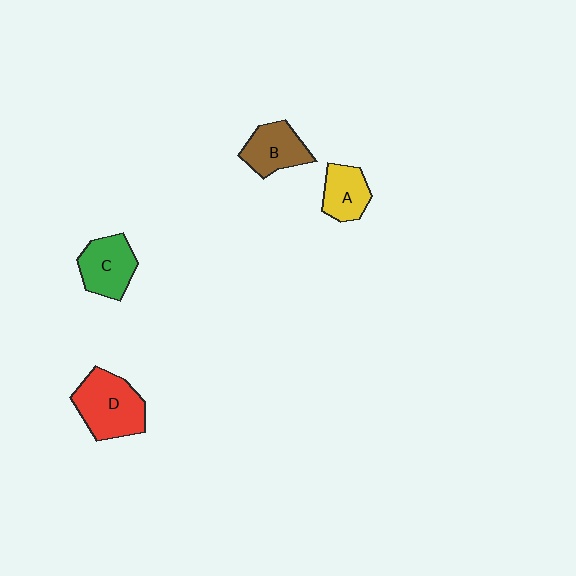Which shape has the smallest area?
Shape A (yellow).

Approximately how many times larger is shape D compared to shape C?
Approximately 1.3 times.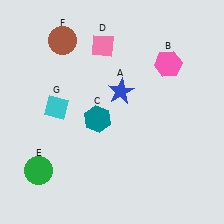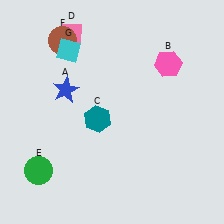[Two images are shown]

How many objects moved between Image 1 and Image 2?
3 objects moved between the two images.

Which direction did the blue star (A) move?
The blue star (A) moved left.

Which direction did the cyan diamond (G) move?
The cyan diamond (G) moved up.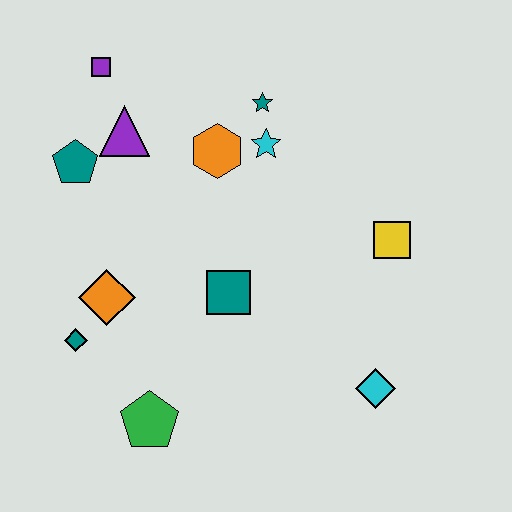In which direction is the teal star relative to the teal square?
The teal star is above the teal square.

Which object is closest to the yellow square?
The cyan diamond is closest to the yellow square.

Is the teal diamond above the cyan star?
No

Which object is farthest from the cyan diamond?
The purple square is farthest from the cyan diamond.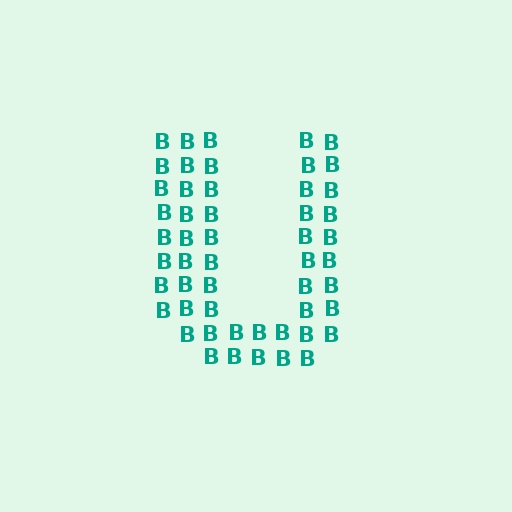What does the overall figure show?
The overall figure shows the letter U.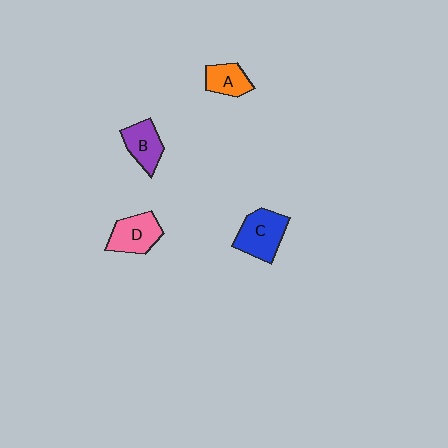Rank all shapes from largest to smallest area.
From largest to smallest: C (blue), D (pink), B (purple), A (orange).